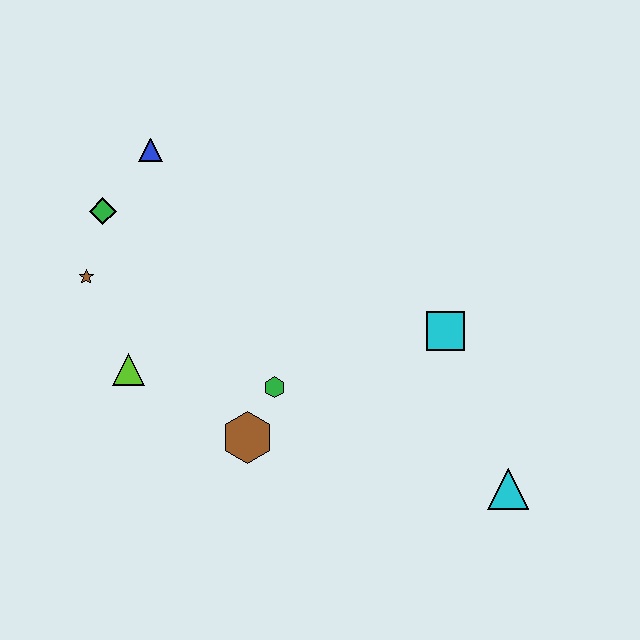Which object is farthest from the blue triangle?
The cyan triangle is farthest from the blue triangle.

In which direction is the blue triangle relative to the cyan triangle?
The blue triangle is to the left of the cyan triangle.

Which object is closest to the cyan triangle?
The cyan square is closest to the cyan triangle.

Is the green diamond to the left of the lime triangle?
Yes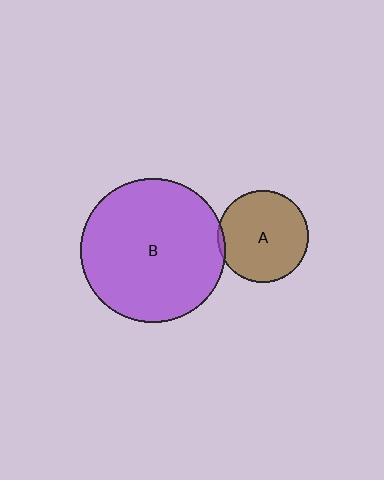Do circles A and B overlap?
Yes.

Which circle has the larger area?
Circle B (purple).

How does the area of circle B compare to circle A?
Approximately 2.5 times.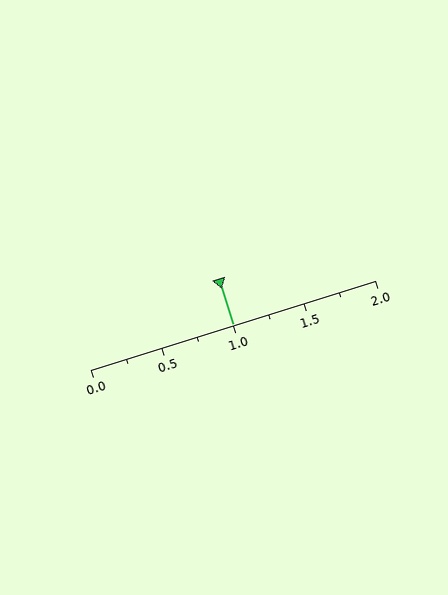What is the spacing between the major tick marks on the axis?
The major ticks are spaced 0.5 apart.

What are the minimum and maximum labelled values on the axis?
The axis runs from 0.0 to 2.0.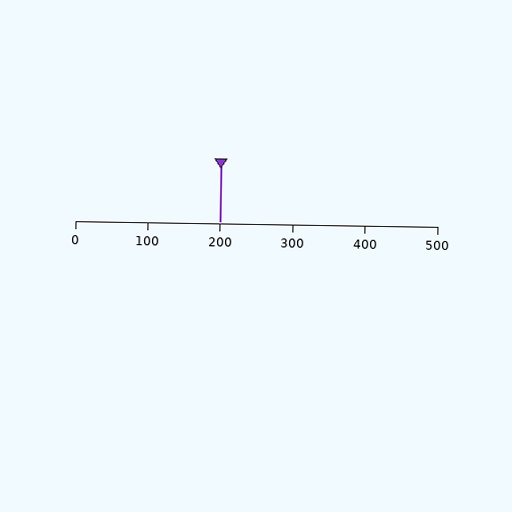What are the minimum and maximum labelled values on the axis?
The axis runs from 0 to 500.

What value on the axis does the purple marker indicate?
The marker indicates approximately 200.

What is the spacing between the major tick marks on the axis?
The major ticks are spaced 100 apart.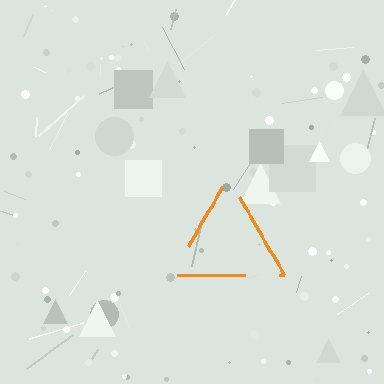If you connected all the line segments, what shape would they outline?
They would outline a triangle.